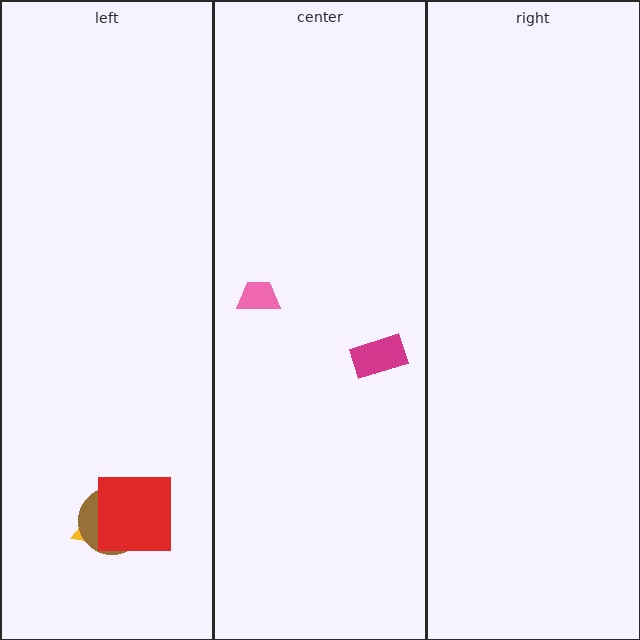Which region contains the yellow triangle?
The left region.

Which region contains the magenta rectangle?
The center region.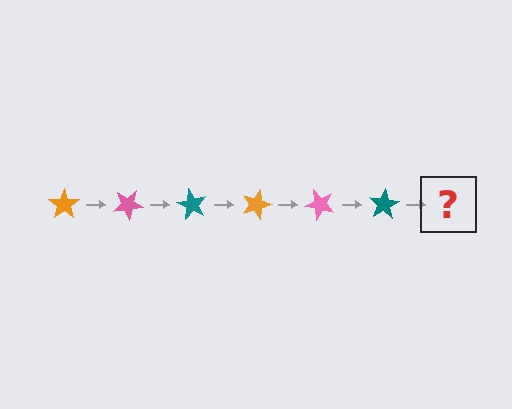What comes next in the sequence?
The next element should be an orange star, rotated 180 degrees from the start.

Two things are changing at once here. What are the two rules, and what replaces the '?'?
The two rules are that it rotates 30 degrees each step and the color cycles through orange, pink, and teal. The '?' should be an orange star, rotated 180 degrees from the start.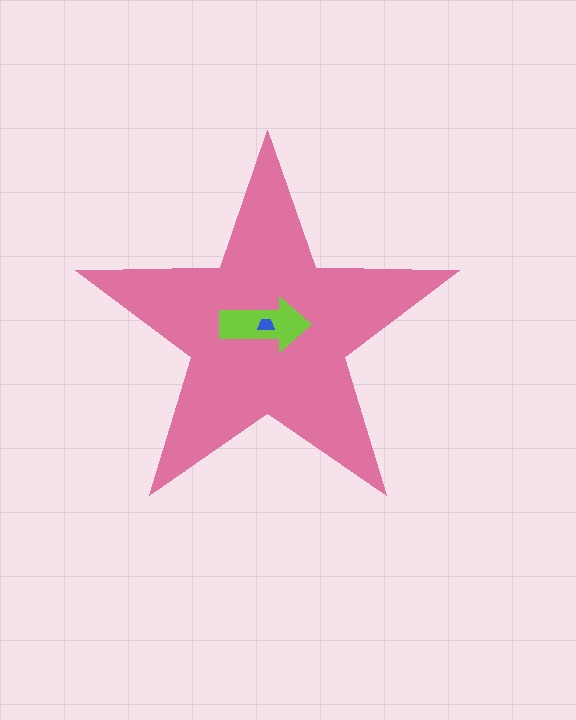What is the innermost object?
The blue trapezoid.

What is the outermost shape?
The pink star.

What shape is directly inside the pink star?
The lime arrow.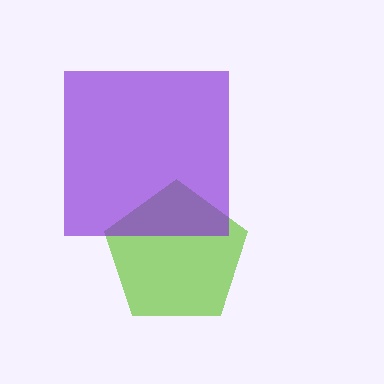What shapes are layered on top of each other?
The layered shapes are: a lime pentagon, a purple square.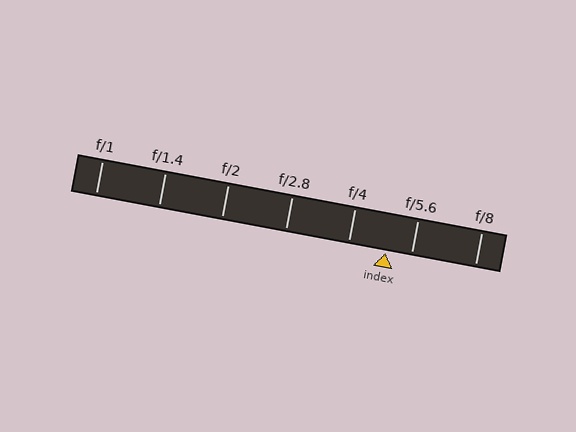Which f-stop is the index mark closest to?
The index mark is closest to f/5.6.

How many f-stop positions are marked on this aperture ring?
There are 7 f-stop positions marked.